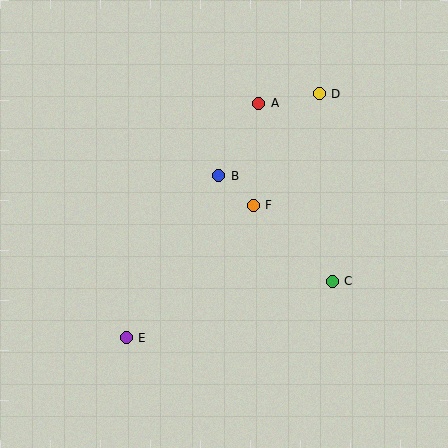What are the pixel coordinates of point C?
Point C is at (332, 281).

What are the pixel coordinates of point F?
Point F is at (253, 205).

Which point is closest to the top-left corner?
Point A is closest to the top-left corner.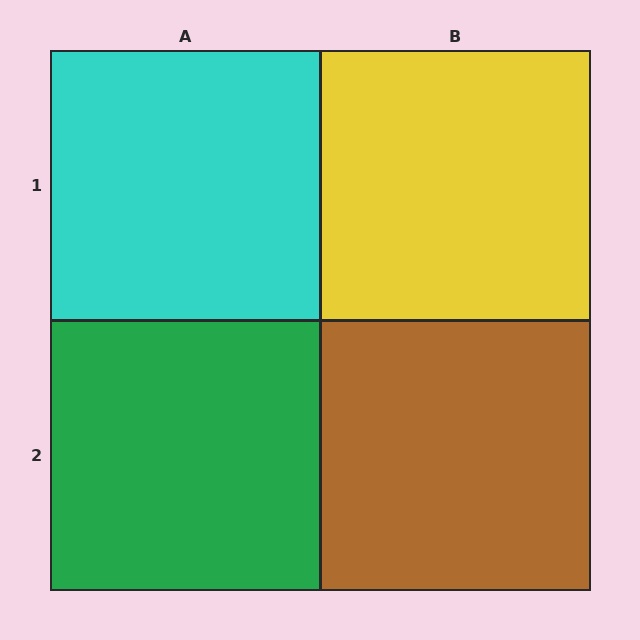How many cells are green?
1 cell is green.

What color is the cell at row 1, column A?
Cyan.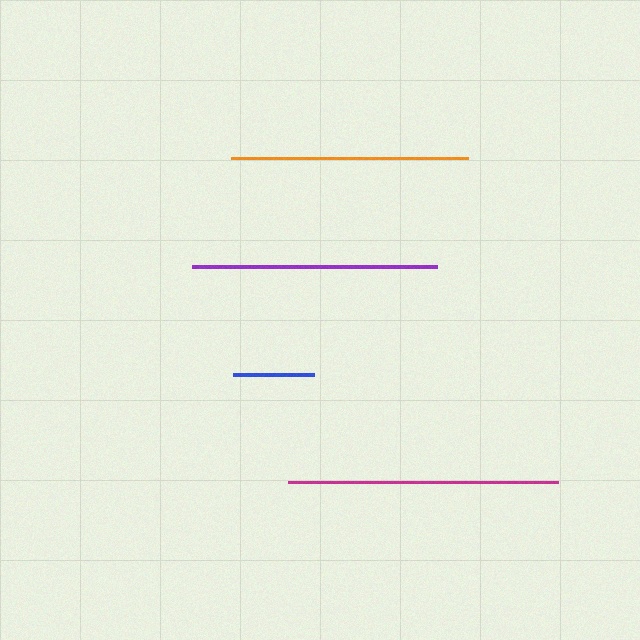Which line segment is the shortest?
The blue line is the shortest at approximately 82 pixels.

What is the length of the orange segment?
The orange segment is approximately 237 pixels long.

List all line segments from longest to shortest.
From longest to shortest: magenta, purple, orange, blue.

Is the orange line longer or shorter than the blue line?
The orange line is longer than the blue line.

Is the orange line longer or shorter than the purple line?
The purple line is longer than the orange line.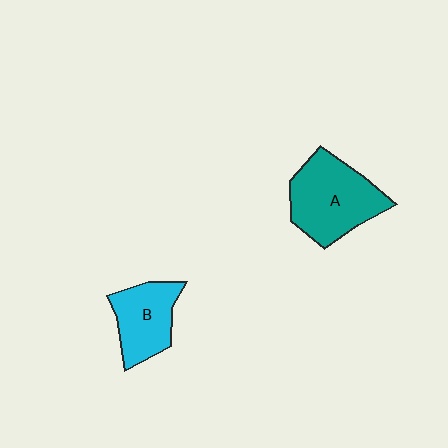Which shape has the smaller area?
Shape B (cyan).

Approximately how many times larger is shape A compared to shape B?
Approximately 1.4 times.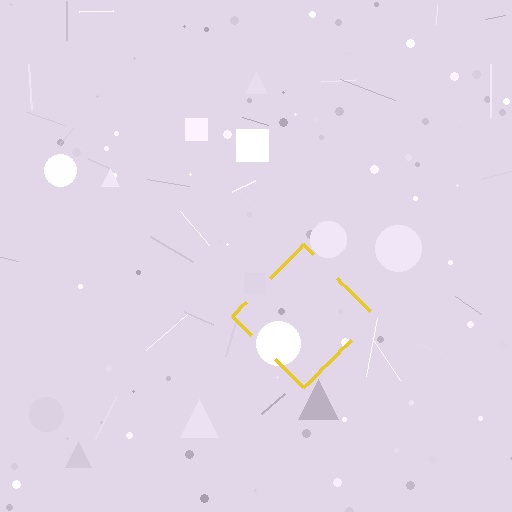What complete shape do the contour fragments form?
The contour fragments form a diamond.